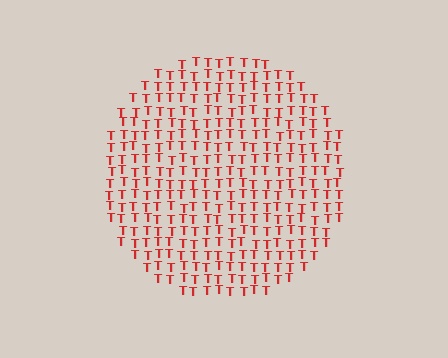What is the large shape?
The large shape is a circle.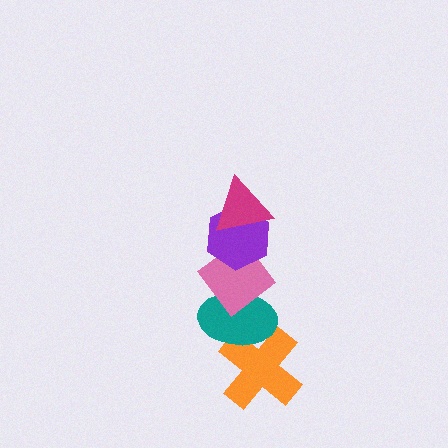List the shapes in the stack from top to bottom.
From top to bottom: the magenta triangle, the purple hexagon, the pink diamond, the teal ellipse, the orange cross.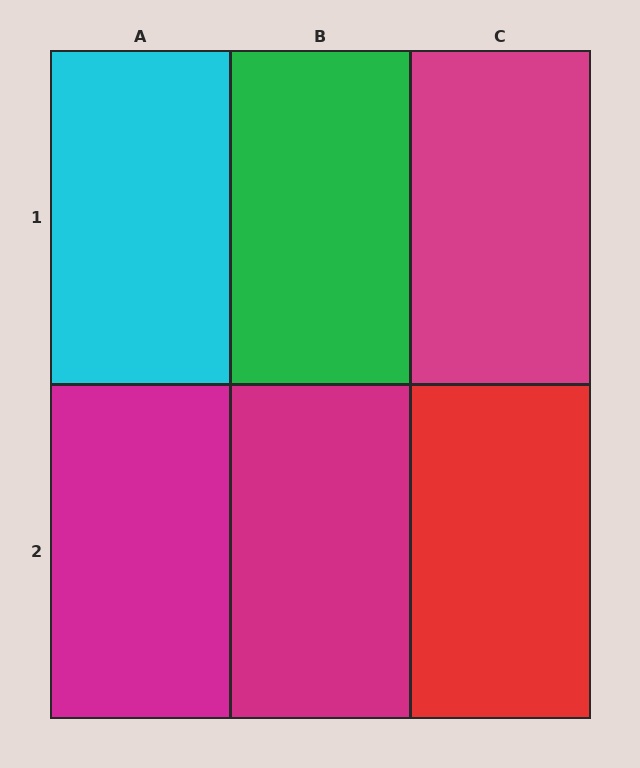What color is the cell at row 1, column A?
Cyan.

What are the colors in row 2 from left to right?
Magenta, magenta, red.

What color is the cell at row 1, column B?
Green.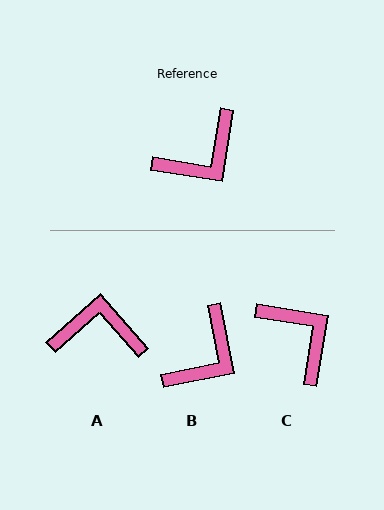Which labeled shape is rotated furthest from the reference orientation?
A, about 141 degrees away.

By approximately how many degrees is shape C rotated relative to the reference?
Approximately 90 degrees counter-clockwise.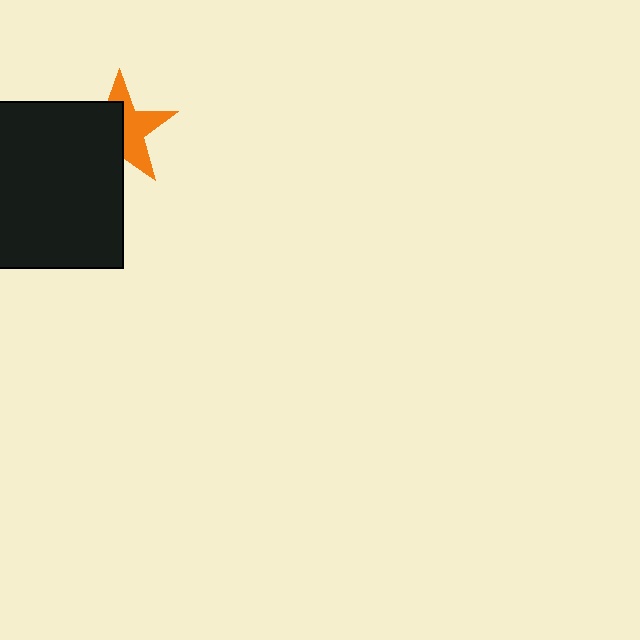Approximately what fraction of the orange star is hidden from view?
Roughly 50% of the orange star is hidden behind the black square.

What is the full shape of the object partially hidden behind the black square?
The partially hidden object is an orange star.